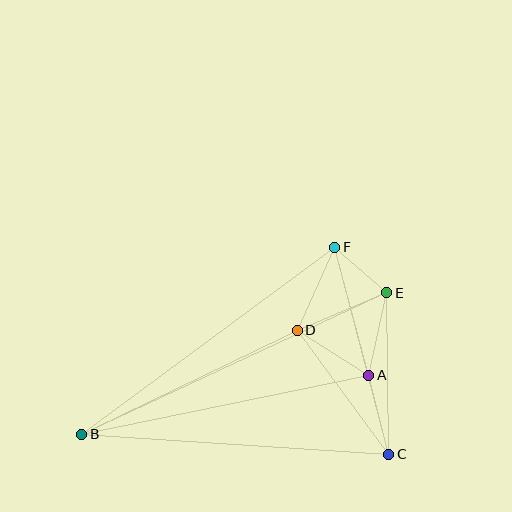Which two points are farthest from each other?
Points B and E are farthest from each other.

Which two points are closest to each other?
Points E and F are closest to each other.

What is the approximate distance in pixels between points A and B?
The distance between A and B is approximately 293 pixels.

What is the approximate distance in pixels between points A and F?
The distance between A and F is approximately 133 pixels.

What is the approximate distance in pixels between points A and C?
The distance between A and C is approximately 82 pixels.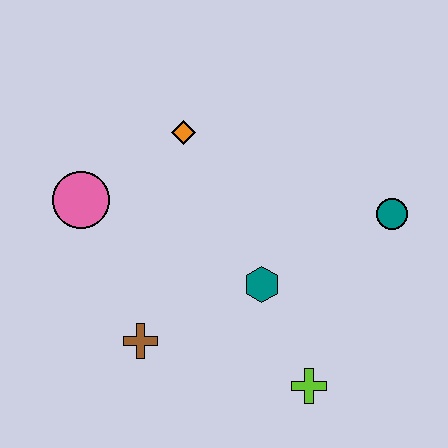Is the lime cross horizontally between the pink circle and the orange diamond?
No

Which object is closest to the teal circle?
The teal hexagon is closest to the teal circle.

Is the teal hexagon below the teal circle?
Yes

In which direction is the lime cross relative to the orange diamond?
The lime cross is below the orange diamond.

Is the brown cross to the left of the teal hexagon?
Yes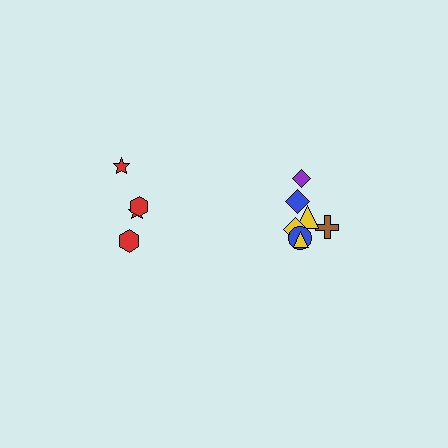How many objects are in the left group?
There are 4 objects.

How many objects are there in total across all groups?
There are 11 objects.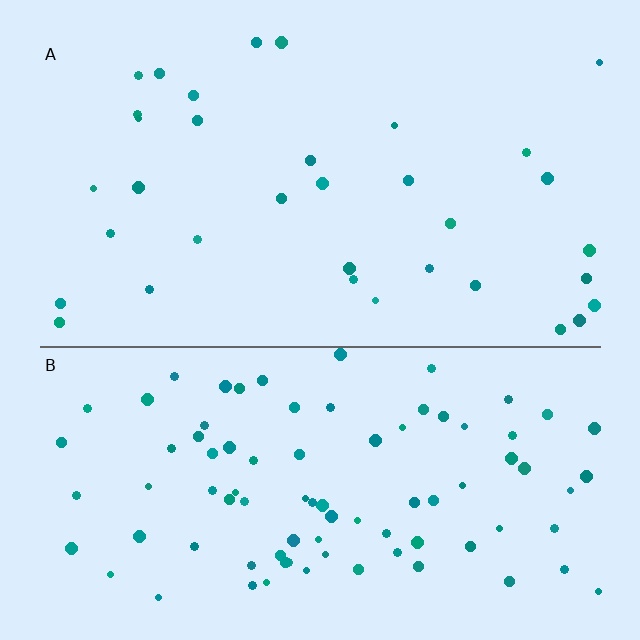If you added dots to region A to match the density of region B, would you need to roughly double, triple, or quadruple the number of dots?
Approximately triple.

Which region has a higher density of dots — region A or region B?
B (the bottom).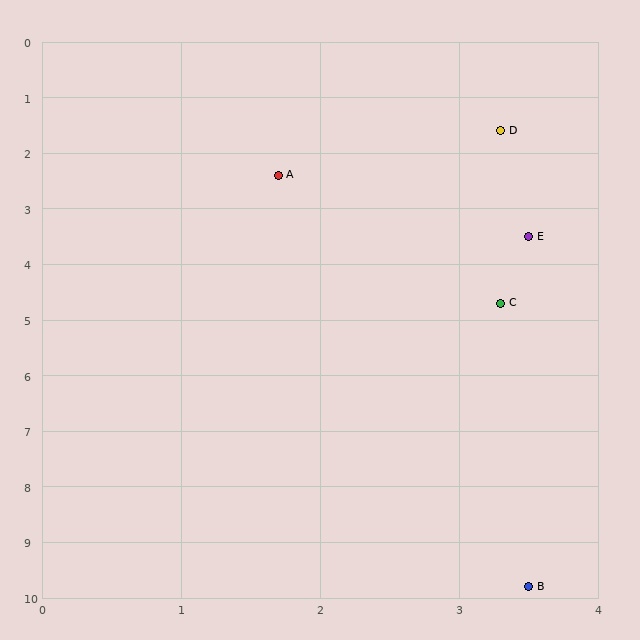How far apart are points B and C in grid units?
Points B and C are about 5.1 grid units apart.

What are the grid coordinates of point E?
Point E is at approximately (3.5, 3.5).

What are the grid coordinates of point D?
Point D is at approximately (3.3, 1.6).